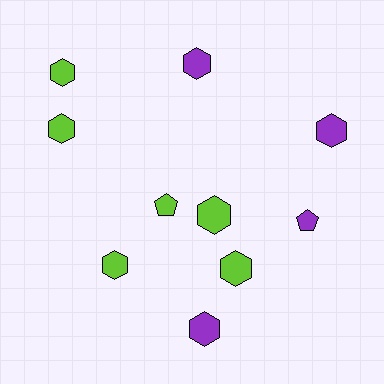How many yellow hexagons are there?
There are no yellow hexagons.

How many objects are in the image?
There are 10 objects.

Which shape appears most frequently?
Hexagon, with 8 objects.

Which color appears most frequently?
Lime, with 6 objects.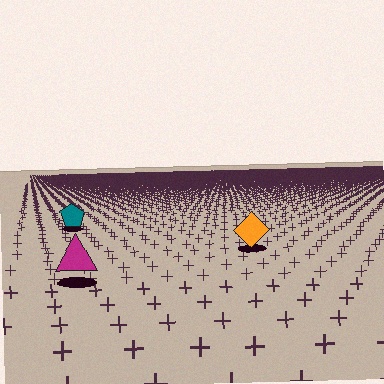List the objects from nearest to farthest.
From nearest to farthest: the magenta triangle, the orange diamond, the teal pentagon.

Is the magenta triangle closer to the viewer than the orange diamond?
Yes. The magenta triangle is closer — you can tell from the texture gradient: the ground texture is coarser near it.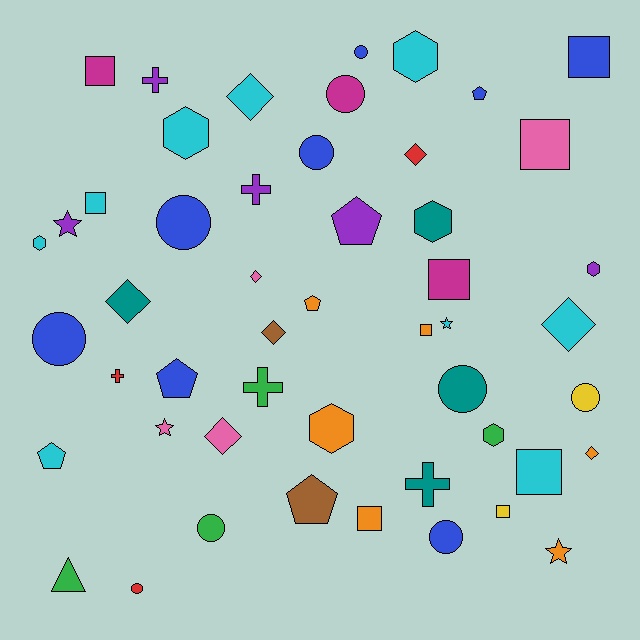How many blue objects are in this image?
There are 8 blue objects.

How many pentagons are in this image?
There are 6 pentagons.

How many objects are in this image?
There are 50 objects.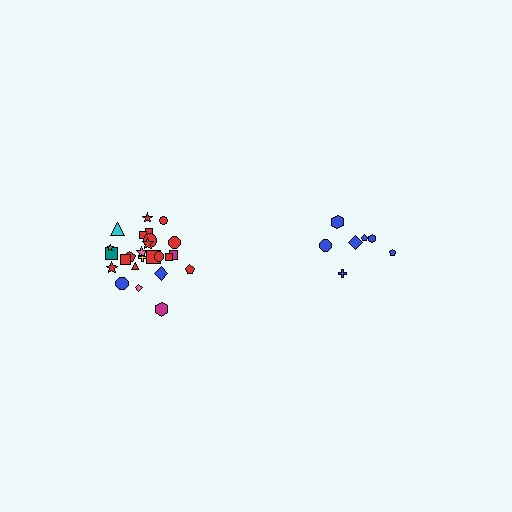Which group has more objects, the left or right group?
The left group.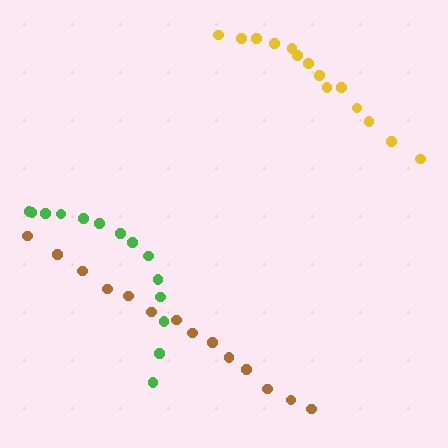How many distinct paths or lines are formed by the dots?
There are 3 distinct paths.